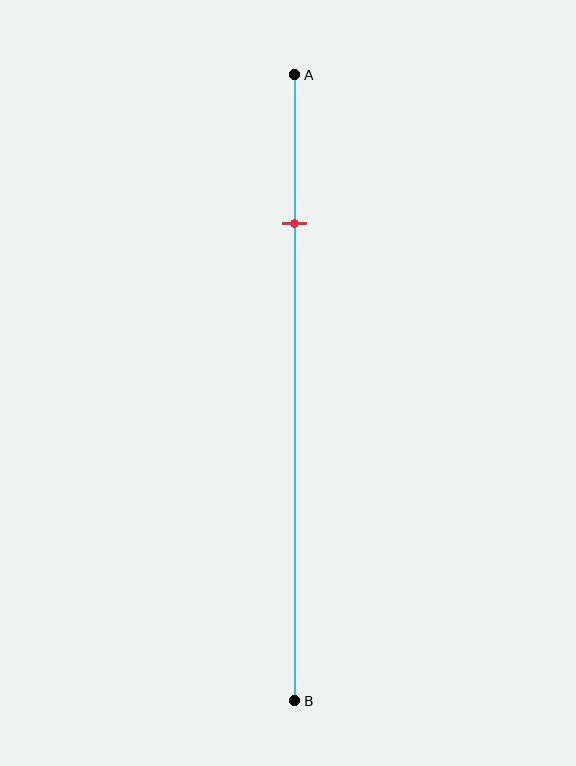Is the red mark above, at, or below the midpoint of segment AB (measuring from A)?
The red mark is above the midpoint of segment AB.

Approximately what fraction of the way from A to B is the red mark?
The red mark is approximately 25% of the way from A to B.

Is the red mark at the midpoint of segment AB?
No, the mark is at about 25% from A, not at the 50% midpoint.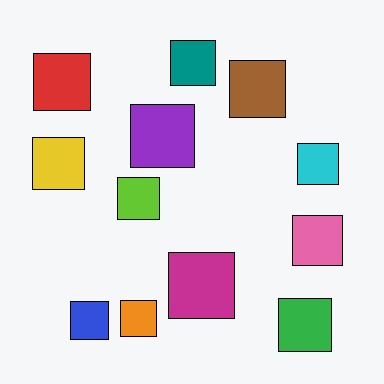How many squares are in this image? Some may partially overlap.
There are 12 squares.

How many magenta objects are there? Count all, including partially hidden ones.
There is 1 magenta object.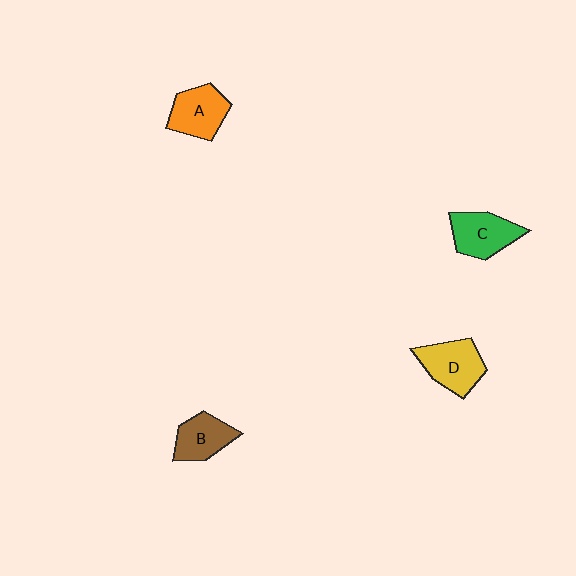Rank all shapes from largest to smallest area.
From largest to smallest: D (yellow), C (green), A (orange), B (brown).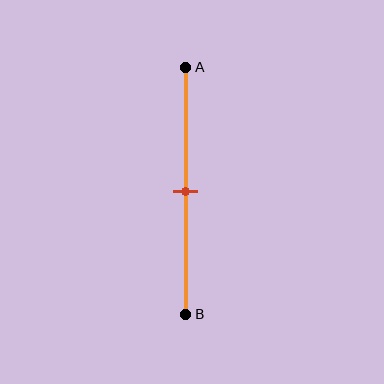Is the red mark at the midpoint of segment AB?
Yes, the mark is approximately at the midpoint.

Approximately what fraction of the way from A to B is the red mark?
The red mark is approximately 50% of the way from A to B.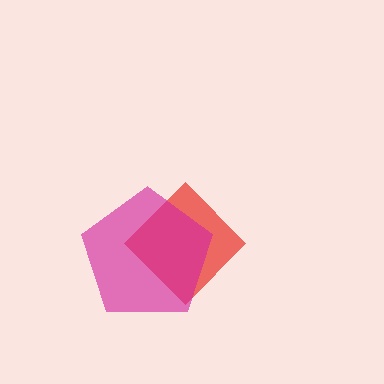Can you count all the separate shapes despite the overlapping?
Yes, there are 2 separate shapes.